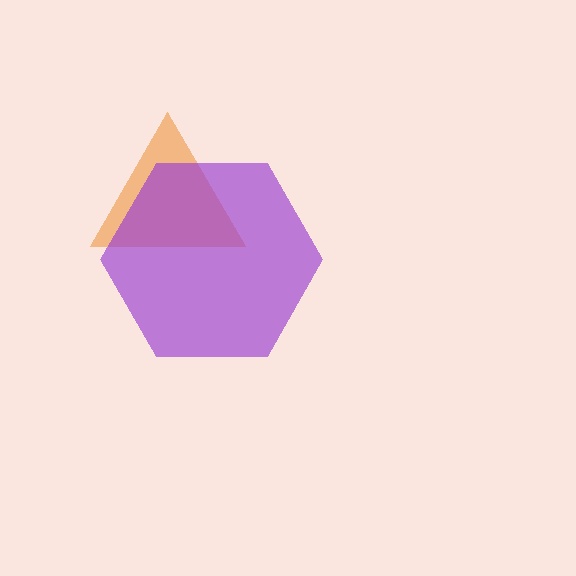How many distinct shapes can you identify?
There are 2 distinct shapes: an orange triangle, a purple hexagon.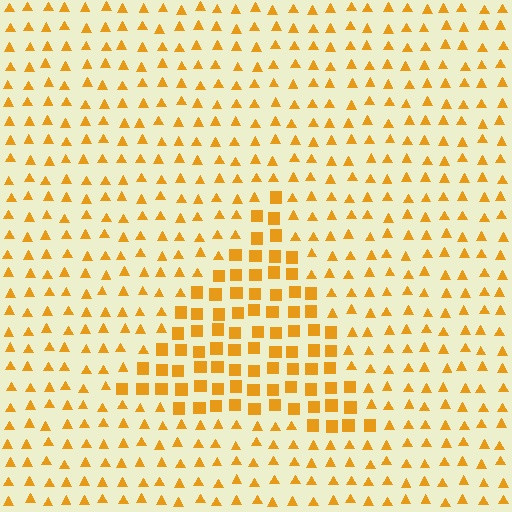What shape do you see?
I see a triangle.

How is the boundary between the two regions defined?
The boundary is defined by a change in element shape: squares inside vs. triangles outside. All elements share the same color and spacing.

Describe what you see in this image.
The image is filled with small orange elements arranged in a uniform grid. A triangle-shaped region contains squares, while the surrounding area contains triangles. The boundary is defined purely by the change in element shape.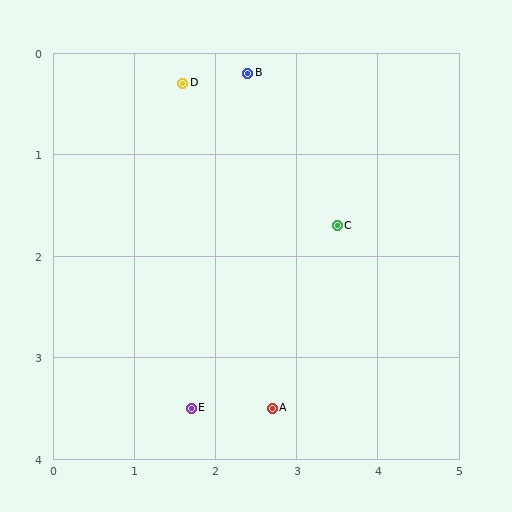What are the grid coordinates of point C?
Point C is at approximately (3.5, 1.7).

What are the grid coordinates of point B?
Point B is at approximately (2.4, 0.2).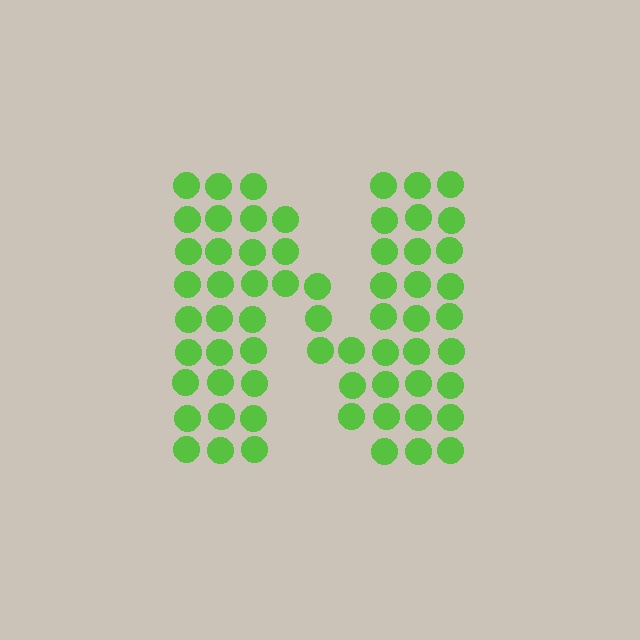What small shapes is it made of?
It is made of small circles.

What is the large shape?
The large shape is the letter N.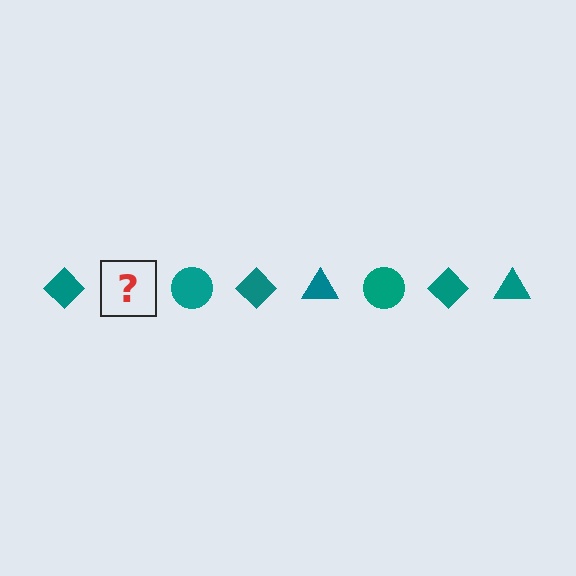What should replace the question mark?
The question mark should be replaced with a teal triangle.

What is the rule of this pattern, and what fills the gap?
The rule is that the pattern cycles through diamond, triangle, circle shapes in teal. The gap should be filled with a teal triangle.